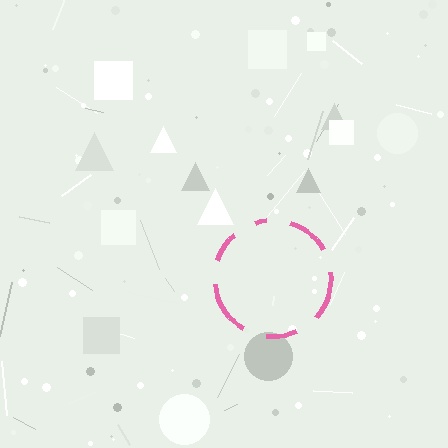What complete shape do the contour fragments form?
The contour fragments form a circle.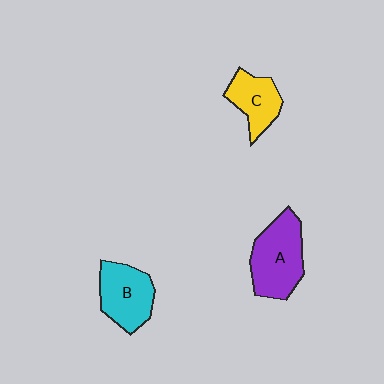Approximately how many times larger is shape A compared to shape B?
Approximately 1.2 times.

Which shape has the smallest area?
Shape C (yellow).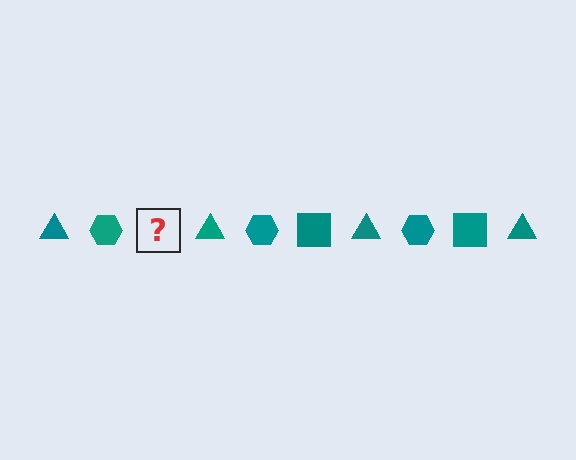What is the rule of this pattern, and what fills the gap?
The rule is that the pattern cycles through triangle, hexagon, square shapes in teal. The gap should be filled with a teal square.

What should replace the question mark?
The question mark should be replaced with a teal square.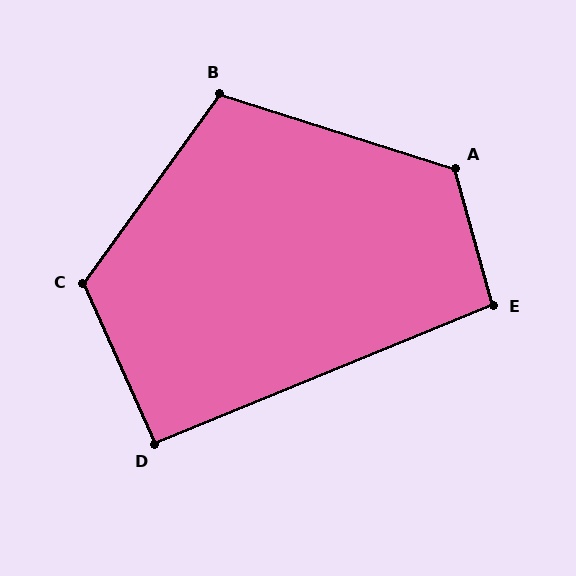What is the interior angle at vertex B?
Approximately 108 degrees (obtuse).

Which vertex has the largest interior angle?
A, at approximately 123 degrees.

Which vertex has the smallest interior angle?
D, at approximately 92 degrees.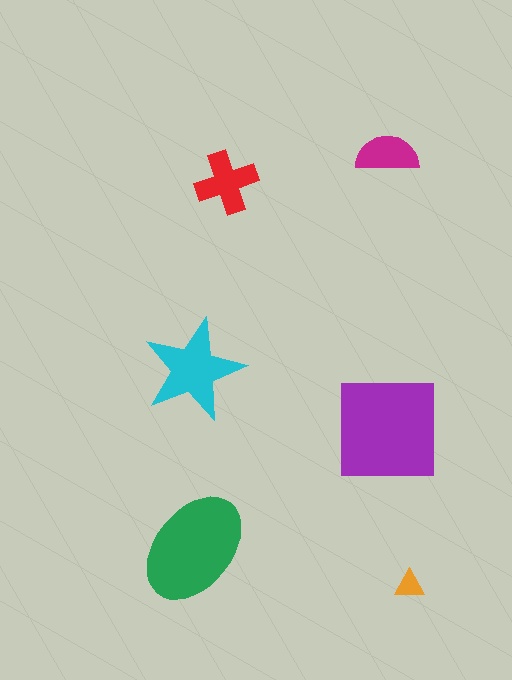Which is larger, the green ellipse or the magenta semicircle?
The green ellipse.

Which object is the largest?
The purple square.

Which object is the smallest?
The orange triangle.